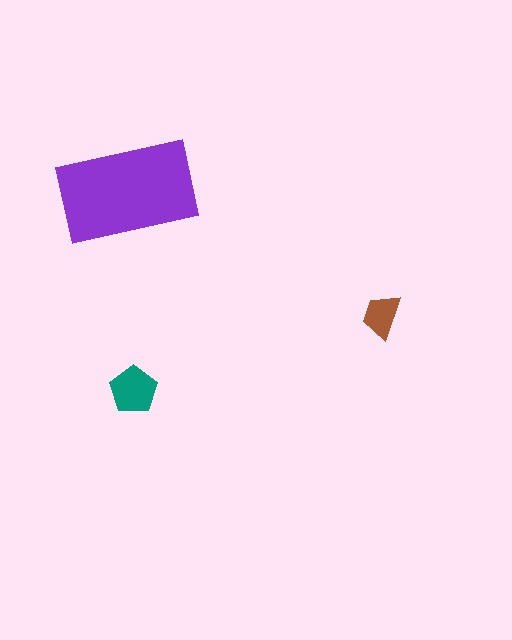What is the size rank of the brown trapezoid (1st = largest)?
3rd.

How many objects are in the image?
There are 3 objects in the image.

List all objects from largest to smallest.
The purple rectangle, the teal pentagon, the brown trapezoid.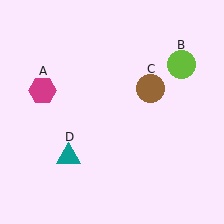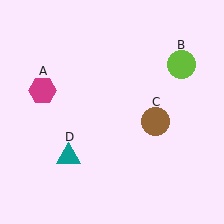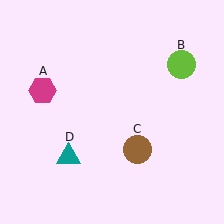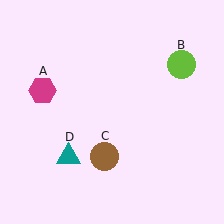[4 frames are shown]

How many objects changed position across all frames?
1 object changed position: brown circle (object C).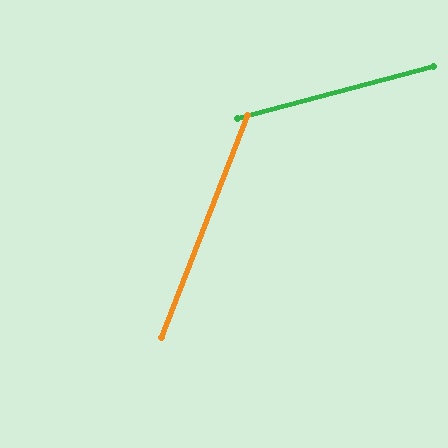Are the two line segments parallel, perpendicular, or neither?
Neither parallel nor perpendicular — they differ by about 54°.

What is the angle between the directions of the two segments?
Approximately 54 degrees.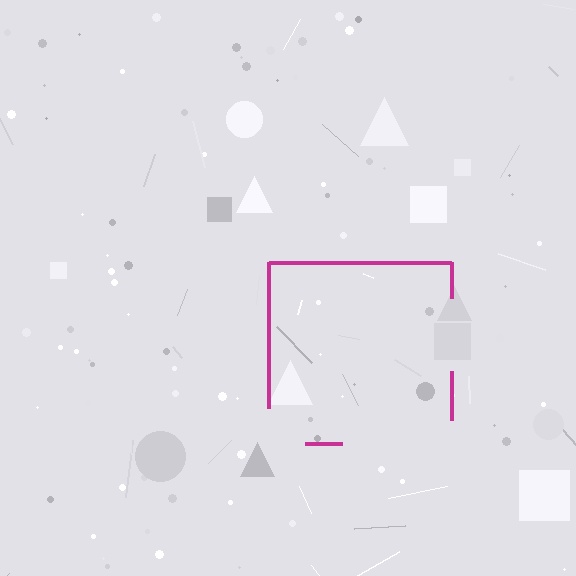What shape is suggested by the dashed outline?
The dashed outline suggests a square.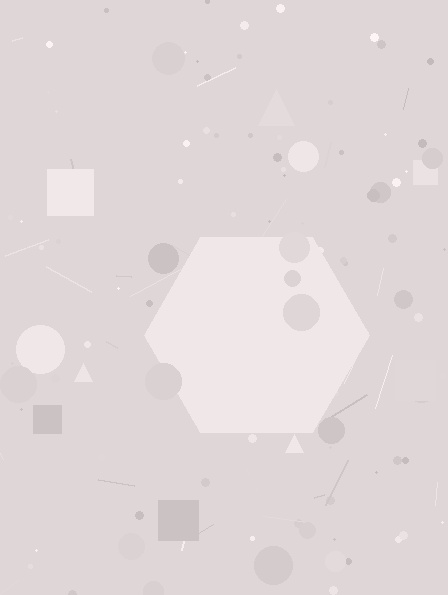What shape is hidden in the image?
A hexagon is hidden in the image.